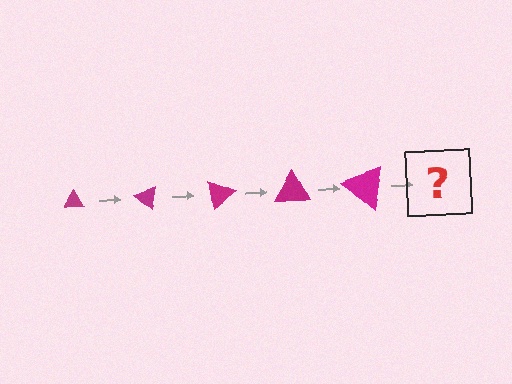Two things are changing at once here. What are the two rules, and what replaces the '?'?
The two rules are that the triangle grows larger each step and it rotates 40 degrees each step. The '?' should be a triangle, larger than the previous one and rotated 200 degrees from the start.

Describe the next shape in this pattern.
It should be a triangle, larger than the previous one and rotated 200 degrees from the start.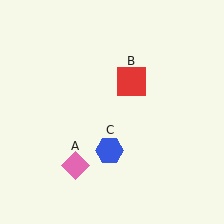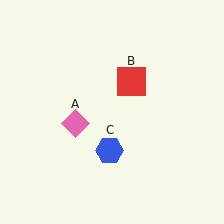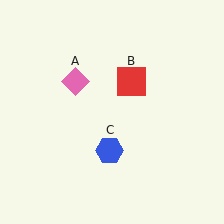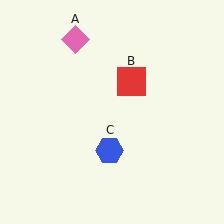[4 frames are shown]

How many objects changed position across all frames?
1 object changed position: pink diamond (object A).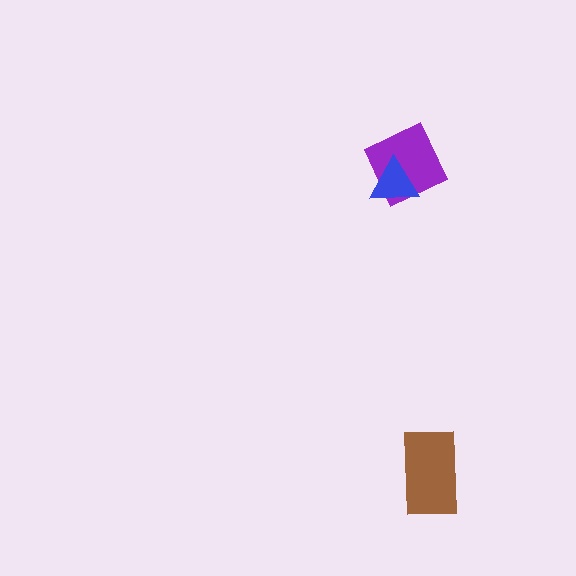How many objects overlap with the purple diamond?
1 object overlaps with the purple diamond.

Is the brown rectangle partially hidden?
No, no other shape covers it.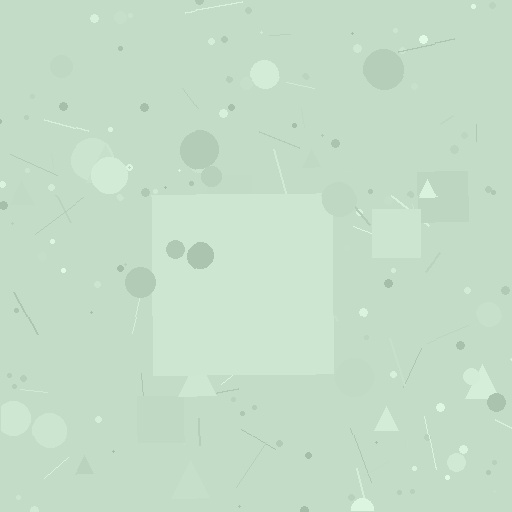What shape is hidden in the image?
A square is hidden in the image.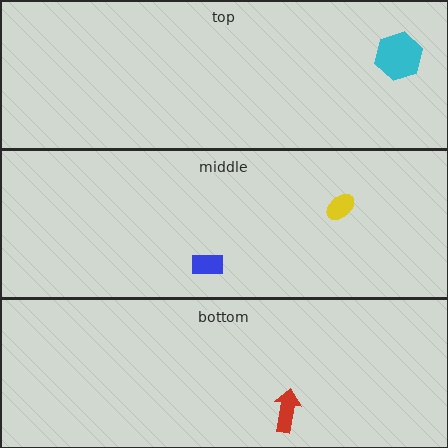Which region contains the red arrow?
The bottom region.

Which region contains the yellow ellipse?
The middle region.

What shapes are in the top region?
The cyan hexagon.